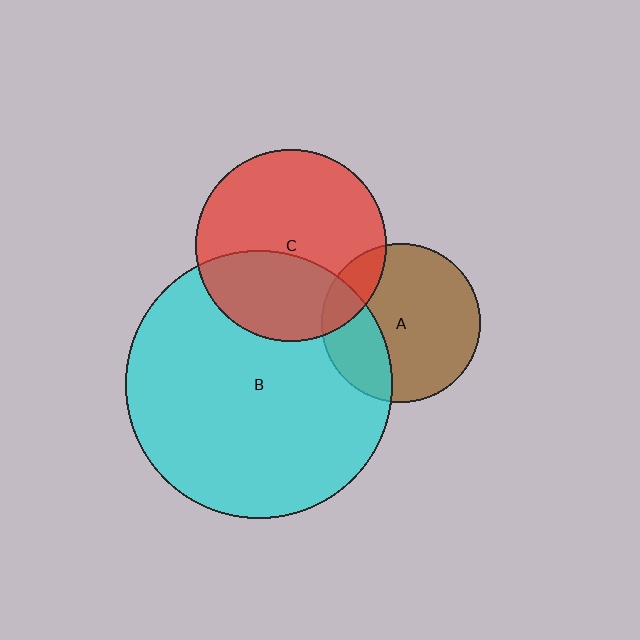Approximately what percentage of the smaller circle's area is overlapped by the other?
Approximately 15%.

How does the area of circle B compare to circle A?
Approximately 2.8 times.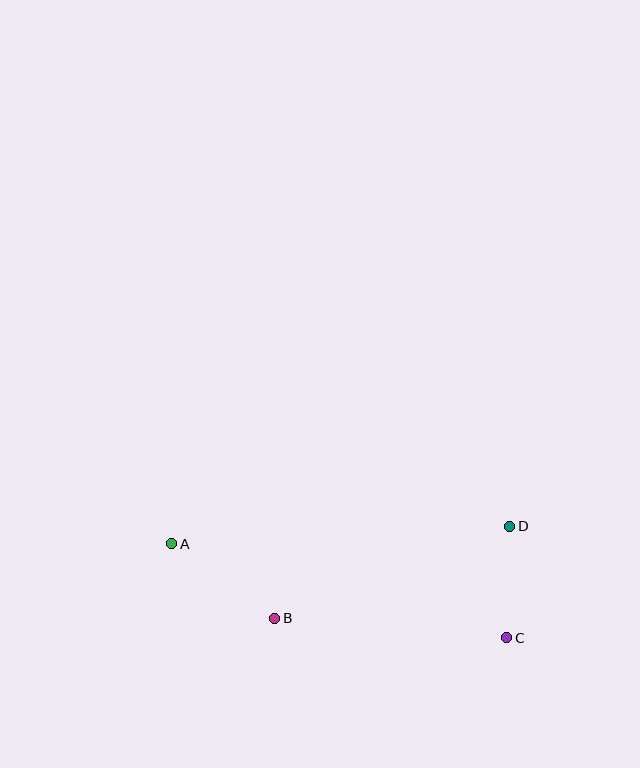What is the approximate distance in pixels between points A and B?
The distance between A and B is approximately 127 pixels.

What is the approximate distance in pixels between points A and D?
The distance between A and D is approximately 338 pixels.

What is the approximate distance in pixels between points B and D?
The distance between B and D is approximately 252 pixels.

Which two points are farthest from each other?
Points A and C are farthest from each other.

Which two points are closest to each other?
Points C and D are closest to each other.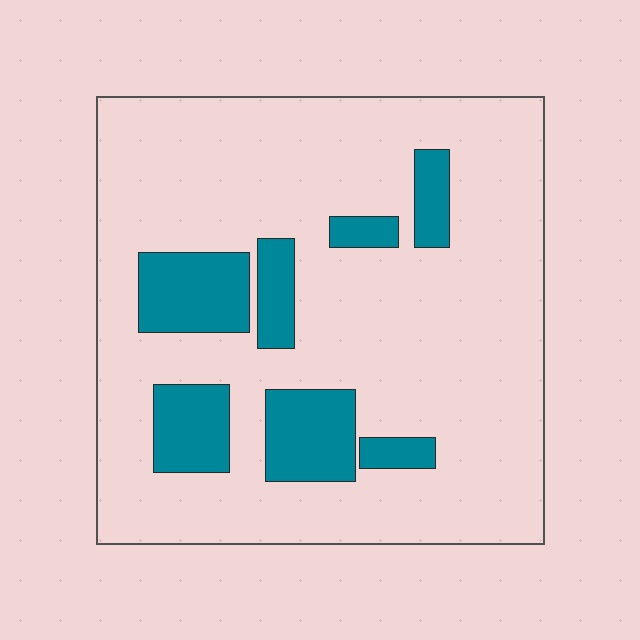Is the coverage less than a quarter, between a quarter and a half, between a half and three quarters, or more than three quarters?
Less than a quarter.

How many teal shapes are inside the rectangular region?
7.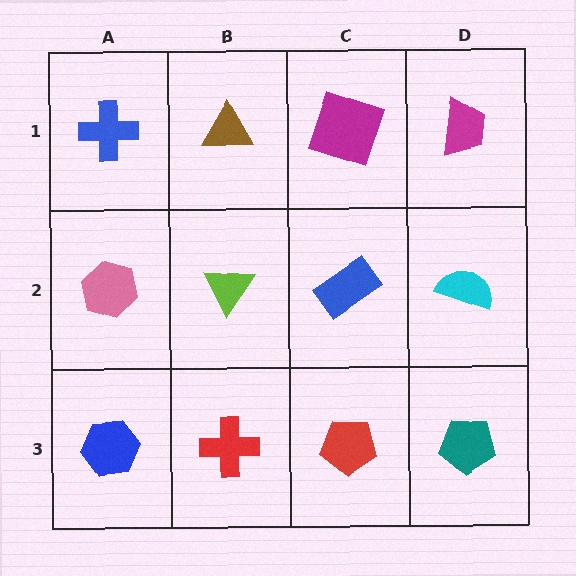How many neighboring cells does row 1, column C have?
3.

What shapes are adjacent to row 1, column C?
A blue rectangle (row 2, column C), a brown triangle (row 1, column B), a magenta trapezoid (row 1, column D).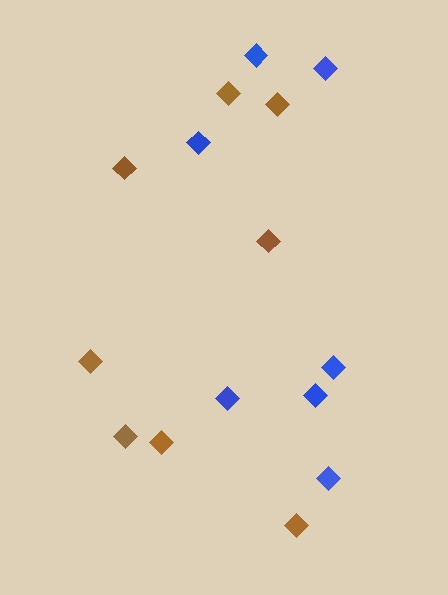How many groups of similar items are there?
There are 2 groups: one group of blue diamonds (7) and one group of brown diamonds (8).